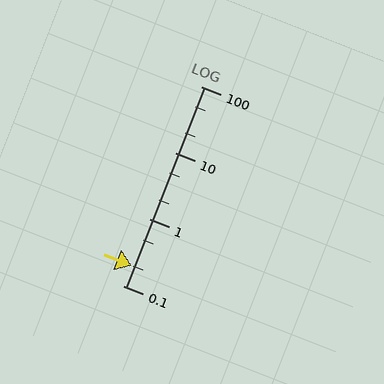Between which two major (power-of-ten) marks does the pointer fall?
The pointer is between 0.1 and 1.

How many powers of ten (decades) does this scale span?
The scale spans 3 decades, from 0.1 to 100.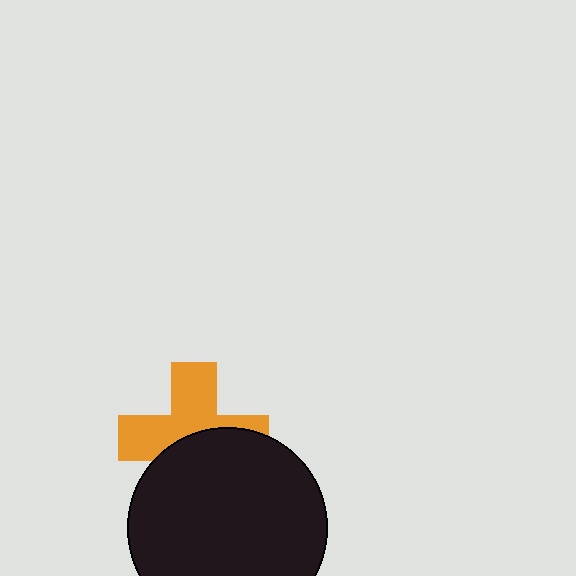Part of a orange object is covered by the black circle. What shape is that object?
It is a cross.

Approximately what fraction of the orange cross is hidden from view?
Roughly 46% of the orange cross is hidden behind the black circle.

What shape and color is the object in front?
The object in front is a black circle.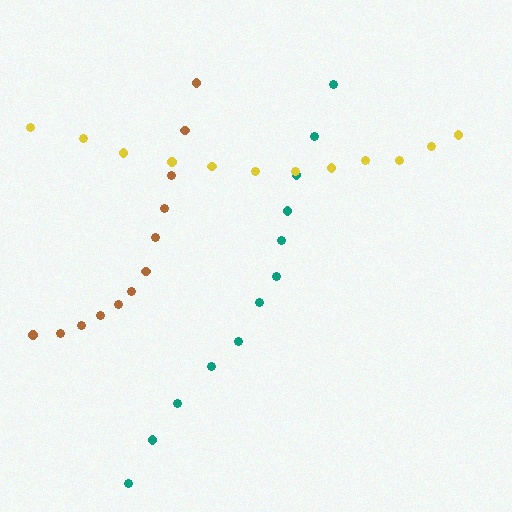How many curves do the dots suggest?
There are 3 distinct paths.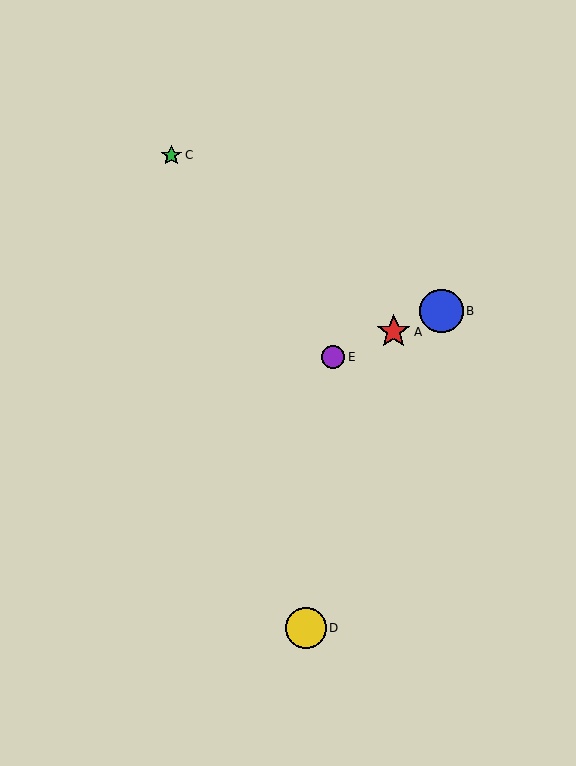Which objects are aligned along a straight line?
Objects A, B, E are aligned along a straight line.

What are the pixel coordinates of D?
Object D is at (306, 628).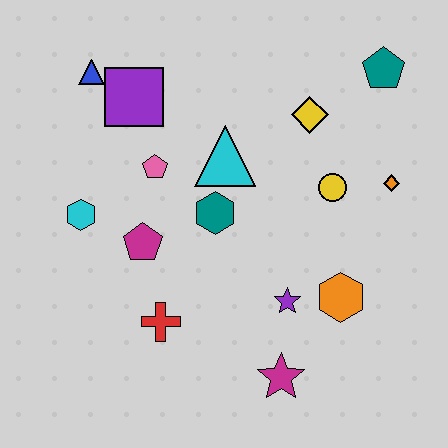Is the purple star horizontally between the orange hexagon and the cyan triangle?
Yes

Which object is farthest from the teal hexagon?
The teal pentagon is farthest from the teal hexagon.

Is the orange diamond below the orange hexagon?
No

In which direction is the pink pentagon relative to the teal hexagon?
The pink pentagon is to the left of the teal hexagon.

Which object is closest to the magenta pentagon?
The cyan hexagon is closest to the magenta pentagon.